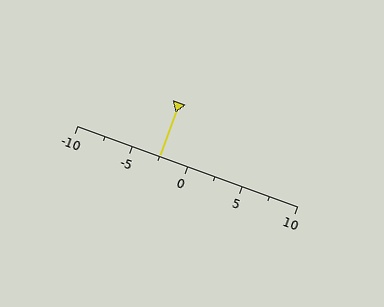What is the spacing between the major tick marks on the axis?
The major ticks are spaced 5 apart.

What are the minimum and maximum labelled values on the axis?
The axis runs from -10 to 10.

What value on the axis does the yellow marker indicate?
The marker indicates approximately -2.5.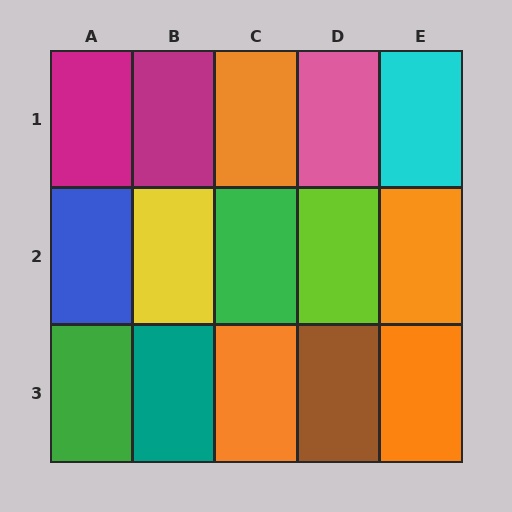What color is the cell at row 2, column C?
Green.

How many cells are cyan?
1 cell is cyan.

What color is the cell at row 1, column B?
Magenta.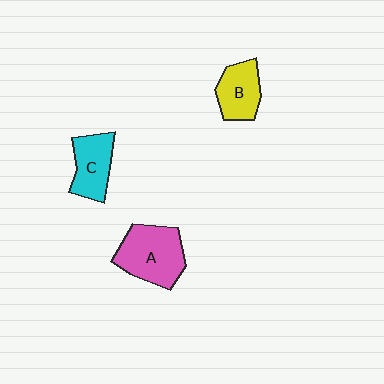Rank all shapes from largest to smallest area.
From largest to smallest: A (pink), C (cyan), B (yellow).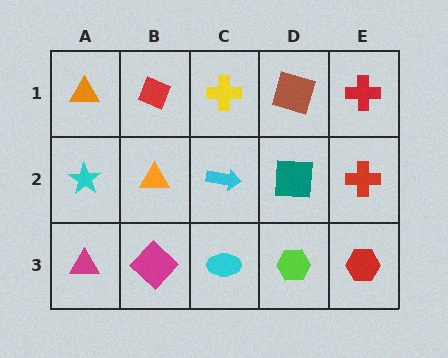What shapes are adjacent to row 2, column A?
An orange triangle (row 1, column A), a magenta triangle (row 3, column A), an orange triangle (row 2, column B).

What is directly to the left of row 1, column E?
A brown square.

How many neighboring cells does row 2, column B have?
4.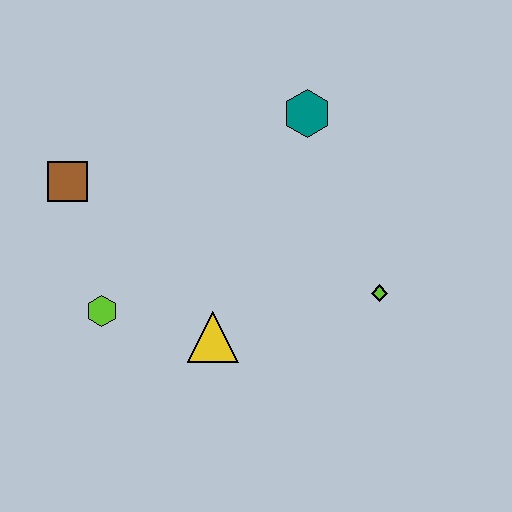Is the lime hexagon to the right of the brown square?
Yes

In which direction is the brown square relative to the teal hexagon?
The brown square is to the left of the teal hexagon.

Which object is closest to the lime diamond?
The yellow triangle is closest to the lime diamond.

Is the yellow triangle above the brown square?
No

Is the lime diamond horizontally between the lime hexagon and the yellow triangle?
No